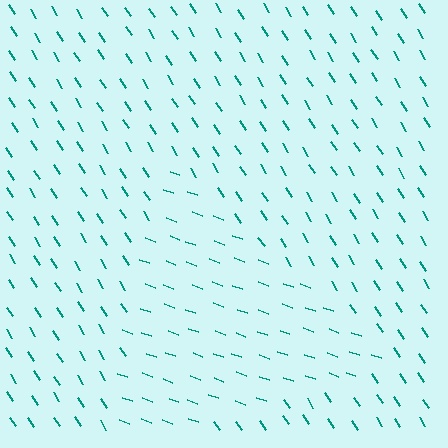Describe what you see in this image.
The image is filled with small teal line segments. A triangle region in the image has lines oriented differently from the surrounding lines, creating a visible texture boundary.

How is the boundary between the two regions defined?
The boundary is defined purely by a change in line orientation (approximately 38 degrees difference). All lines are the same color and thickness.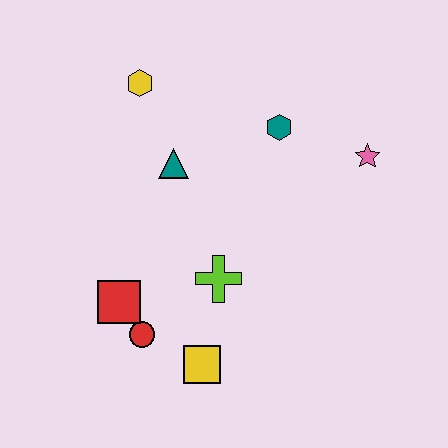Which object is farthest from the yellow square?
The yellow hexagon is farthest from the yellow square.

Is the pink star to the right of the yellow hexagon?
Yes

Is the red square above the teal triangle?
No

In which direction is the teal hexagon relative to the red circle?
The teal hexagon is above the red circle.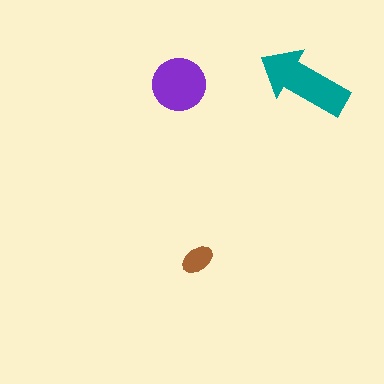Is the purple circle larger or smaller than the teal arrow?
Smaller.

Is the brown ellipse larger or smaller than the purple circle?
Smaller.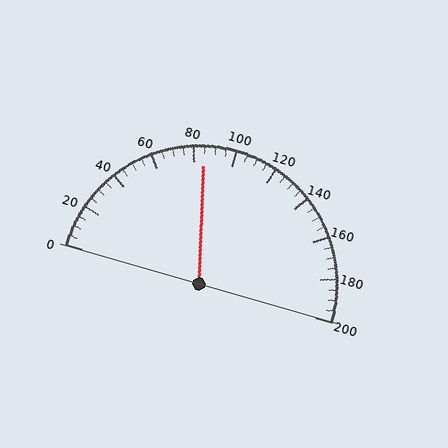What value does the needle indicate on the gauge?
The needle indicates approximately 85.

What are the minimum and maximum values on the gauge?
The gauge ranges from 0 to 200.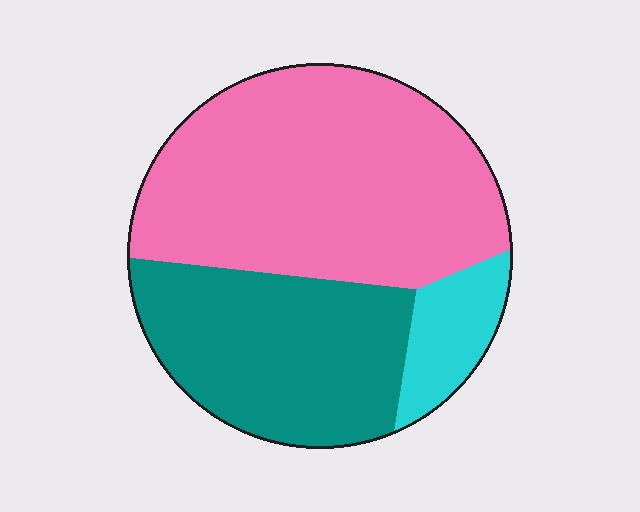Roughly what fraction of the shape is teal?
Teal covers about 35% of the shape.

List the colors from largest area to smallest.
From largest to smallest: pink, teal, cyan.